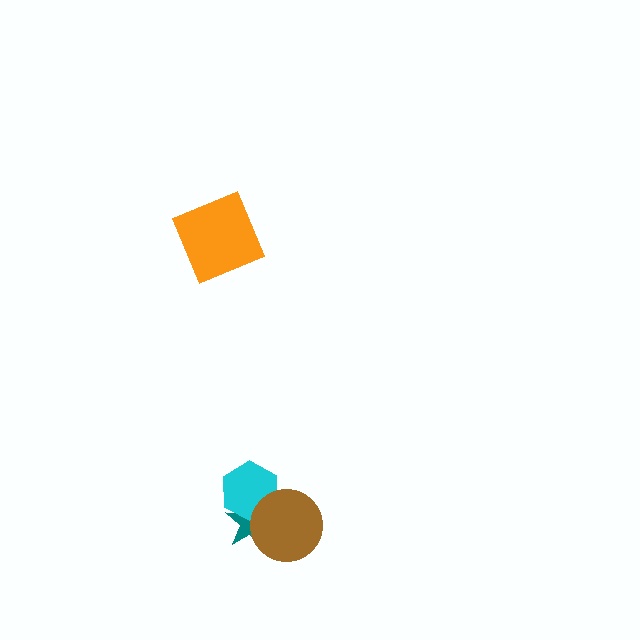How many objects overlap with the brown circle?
2 objects overlap with the brown circle.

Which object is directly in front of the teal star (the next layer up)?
The cyan hexagon is directly in front of the teal star.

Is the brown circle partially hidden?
No, no other shape covers it.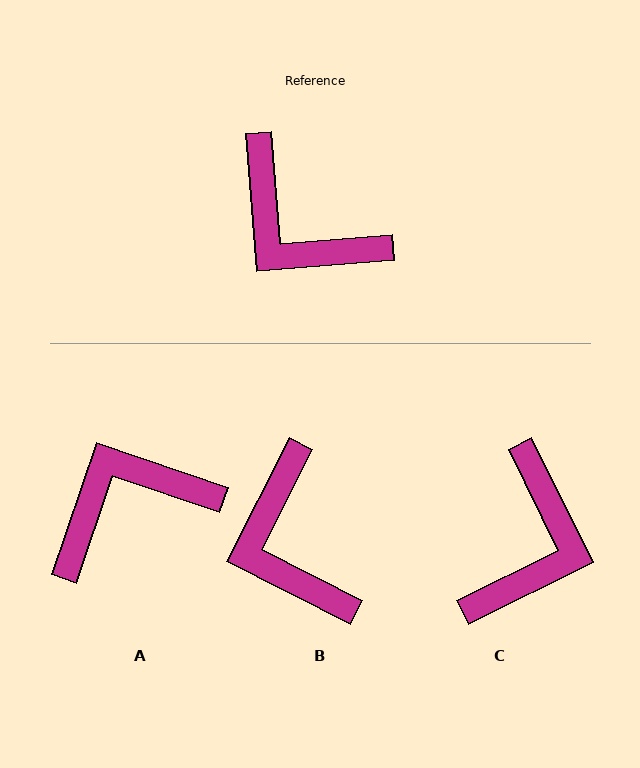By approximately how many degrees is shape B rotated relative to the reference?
Approximately 31 degrees clockwise.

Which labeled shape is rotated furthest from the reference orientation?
A, about 113 degrees away.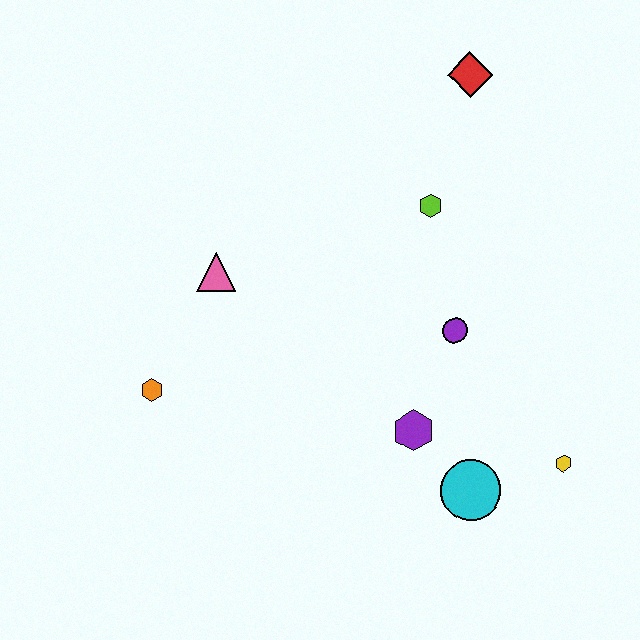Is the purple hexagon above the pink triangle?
No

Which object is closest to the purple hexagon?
The cyan circle is closest to the purple hexagon.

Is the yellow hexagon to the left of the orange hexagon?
No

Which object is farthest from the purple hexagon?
The red diamond is farthest from the purple hexagon.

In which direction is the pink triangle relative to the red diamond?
The pink triangle is to the left of the red diamond.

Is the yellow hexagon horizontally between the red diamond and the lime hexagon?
No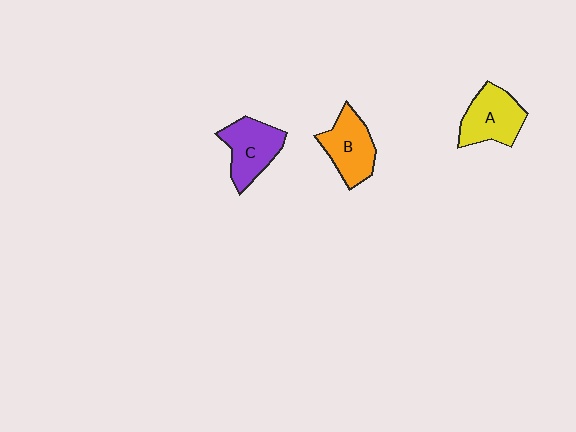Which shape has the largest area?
Shape A (yellow).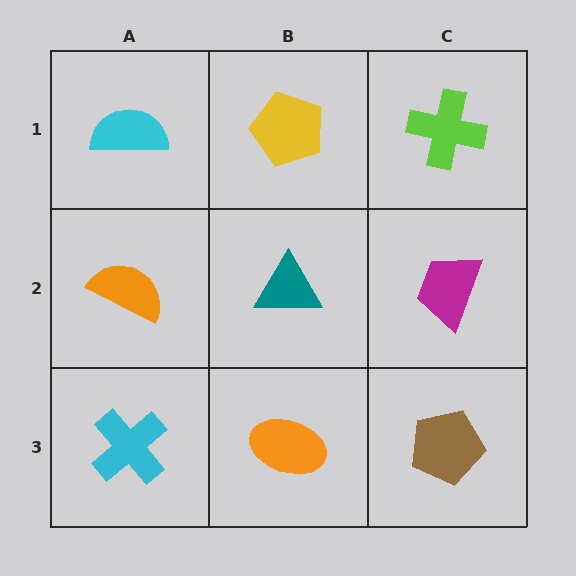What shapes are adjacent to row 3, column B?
A teal triangle (row 2, column B), a cyan cross (row 3, column A), a brown pentagon (row 3, column C).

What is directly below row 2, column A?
A cyan cross.